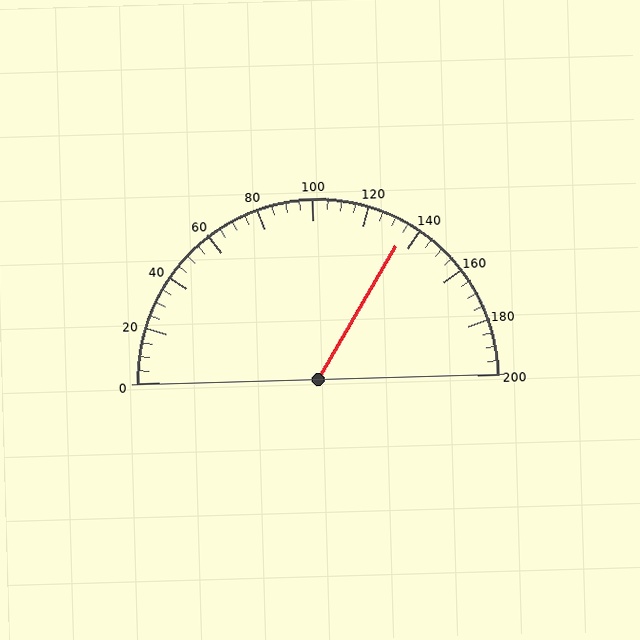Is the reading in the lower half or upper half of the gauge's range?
The reading is in the upper half of the range (0 to 200).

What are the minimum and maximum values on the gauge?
The gauge ranges from 0 to 200.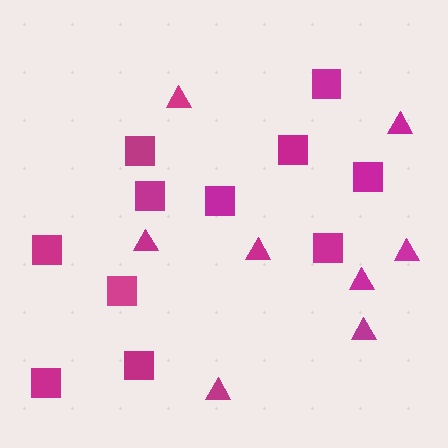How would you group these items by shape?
There are 2 groups: one group of squares (11) and one group of triangles (8).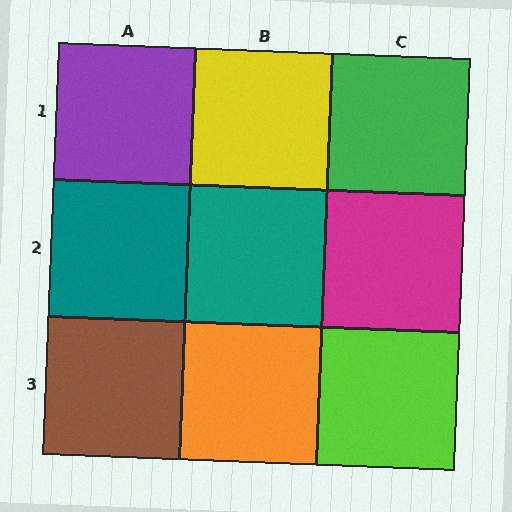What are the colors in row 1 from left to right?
Purple, yellow, green.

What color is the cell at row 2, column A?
Teal.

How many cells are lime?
1 cell is lime.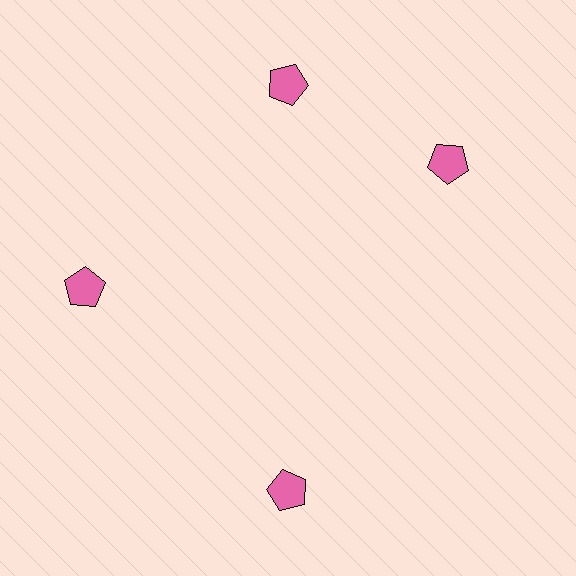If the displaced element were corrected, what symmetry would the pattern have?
It would have 4-fold rotational symmetry — the pattern would map onto itself every 90 degrees.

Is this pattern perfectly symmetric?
No. The 4 pink pentagons are arranged in a ring, but one element near the 3 o'clock position is rotated out of alignment along the ring, breaking the 4-fold rotational symmetry.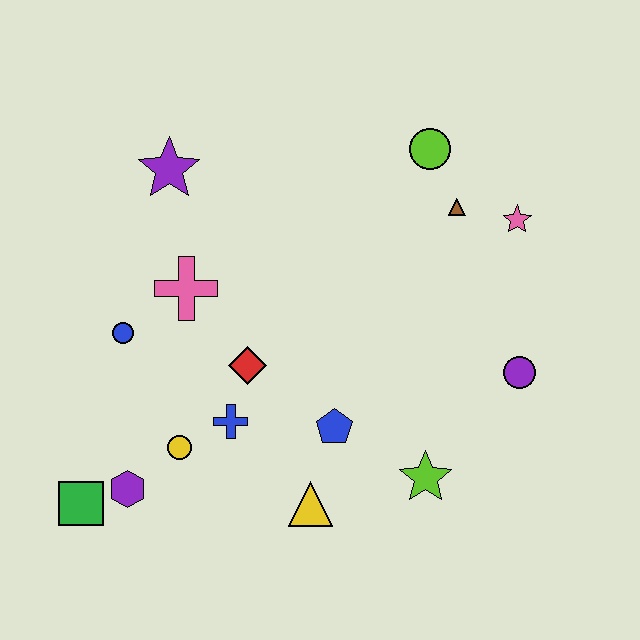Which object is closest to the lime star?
The blue pentagon is closest to the lime star.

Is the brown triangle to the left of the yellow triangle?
No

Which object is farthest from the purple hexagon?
The pink star is farthest from the purple hexagon.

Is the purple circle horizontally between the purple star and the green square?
No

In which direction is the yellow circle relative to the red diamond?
The yellow circle is below the red diamond.